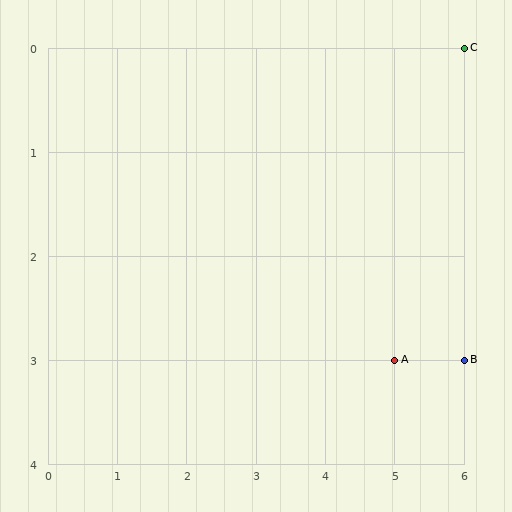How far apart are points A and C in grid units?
Points A and C are 1 column and 3 rows apart (about 3.2 grid units diagonally).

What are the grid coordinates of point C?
Point C is at grid coordinates (6, 0).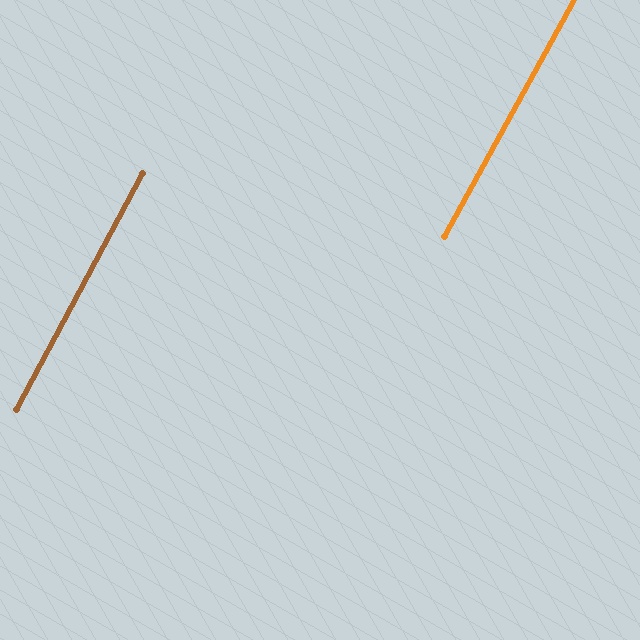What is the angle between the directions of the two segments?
Approximately 1 degree.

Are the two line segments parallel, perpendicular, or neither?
Parallel — their directions differ by only 0.8°.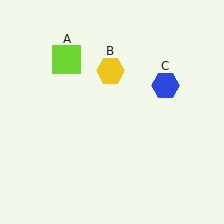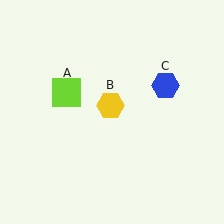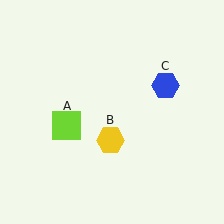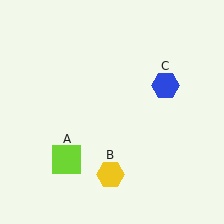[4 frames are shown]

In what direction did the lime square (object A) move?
The lime square (object A) moved down.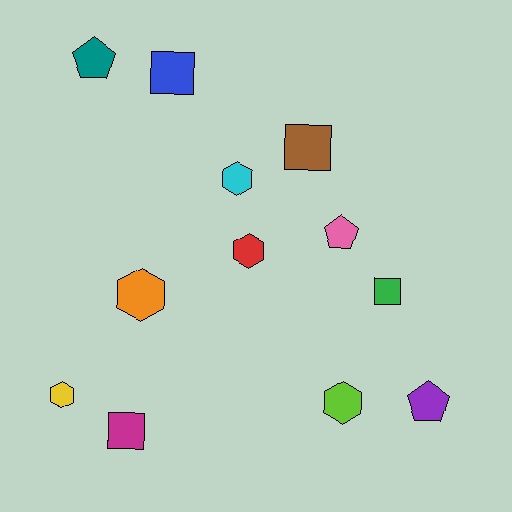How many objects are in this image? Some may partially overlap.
There are 12 objects.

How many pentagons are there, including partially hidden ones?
There are 3 pentagons.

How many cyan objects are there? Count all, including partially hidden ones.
There is 1 cyan object.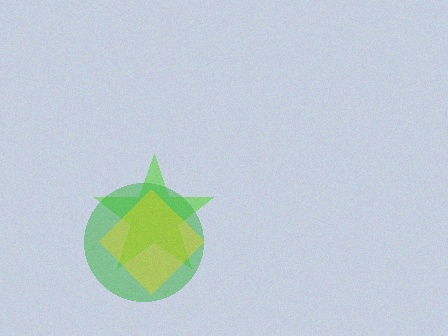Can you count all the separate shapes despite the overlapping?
Yes, there are 3 separate shapes.